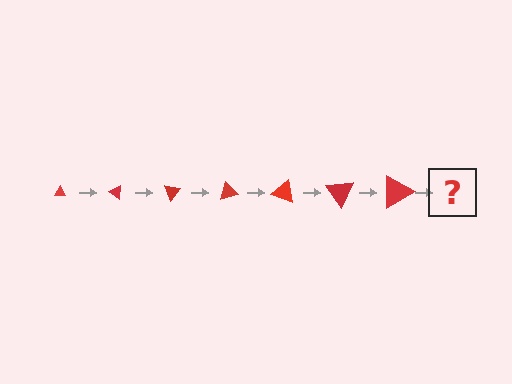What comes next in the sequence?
The next element should be a triangle, larger than the previous one and rotated 245 degrees from the start.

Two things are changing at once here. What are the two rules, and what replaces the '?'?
The two rules are that the triangle grows larger each step and it rotates 35 degrees each step. The '?' should be a triangle, larger than the previous one and rotated 245 degrees from the start.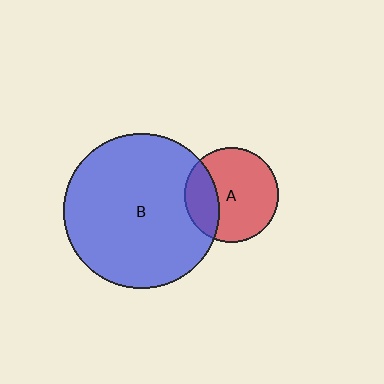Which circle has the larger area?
Circle B (blue).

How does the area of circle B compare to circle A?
Approximately 2.7 times.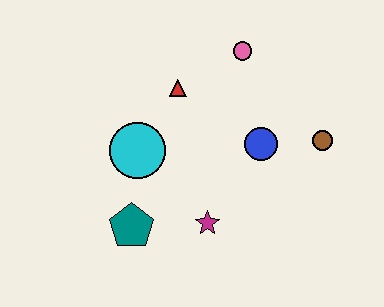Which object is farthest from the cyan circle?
The brown circle is farthest from the cyan circle.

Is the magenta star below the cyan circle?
Yes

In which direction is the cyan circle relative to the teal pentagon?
The cyan circle is above the teal pentagon.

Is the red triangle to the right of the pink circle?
No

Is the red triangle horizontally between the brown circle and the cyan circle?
Yes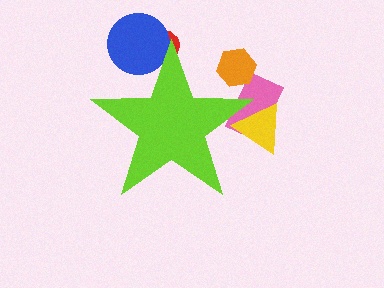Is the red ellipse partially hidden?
Yes, the red ellipse is partially hidden behind the lime star.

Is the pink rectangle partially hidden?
Yes, the pink rectangle is partially hidden behind the lime star.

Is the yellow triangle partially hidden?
Yes, the yellow triangle is partially hidden behind the lime star.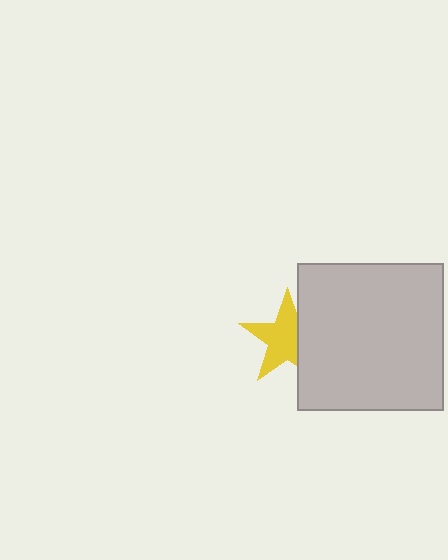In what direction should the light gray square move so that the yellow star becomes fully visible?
The light gray square should move right. That is the shortest direction to clear the overlap and leave the yellow star fully visible.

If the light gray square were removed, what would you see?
You would see the complete yellow star.